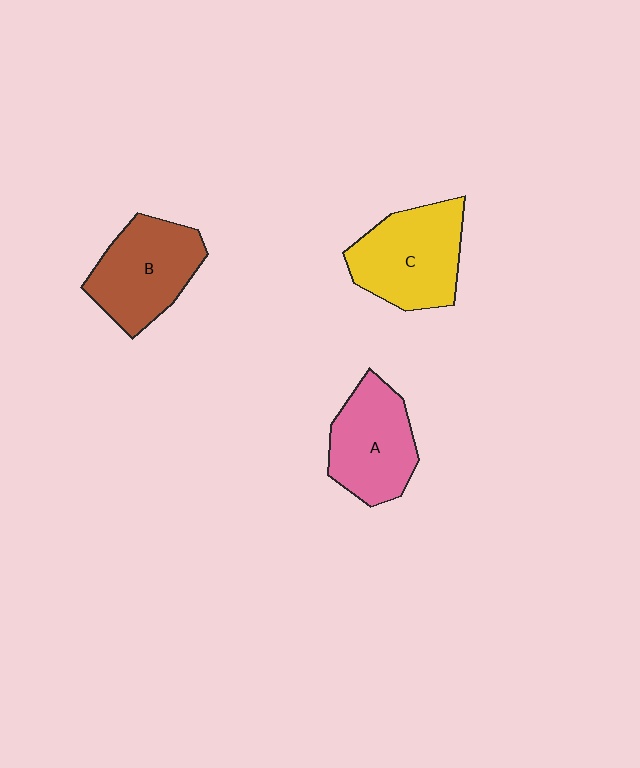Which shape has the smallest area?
Shape A (pink).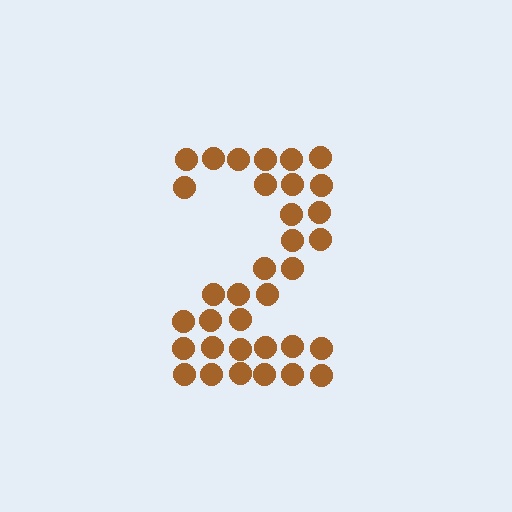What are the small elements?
The small elements are circles.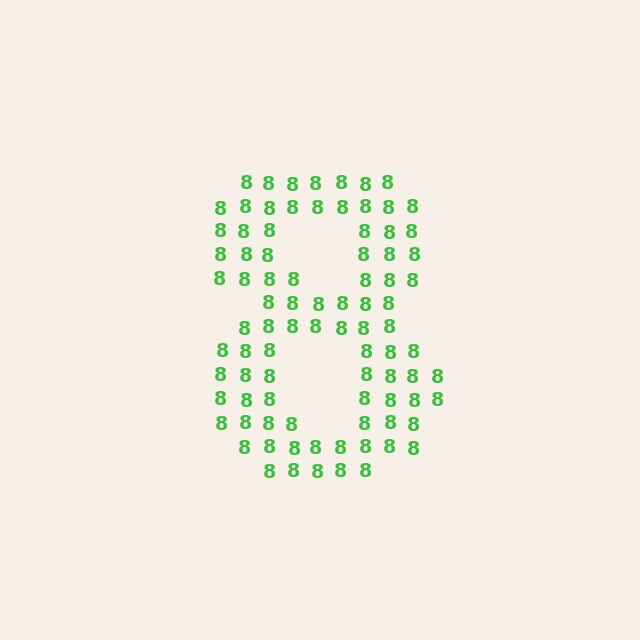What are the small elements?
The small elements are digit 8's.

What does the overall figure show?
The overall figure shows the digit 8.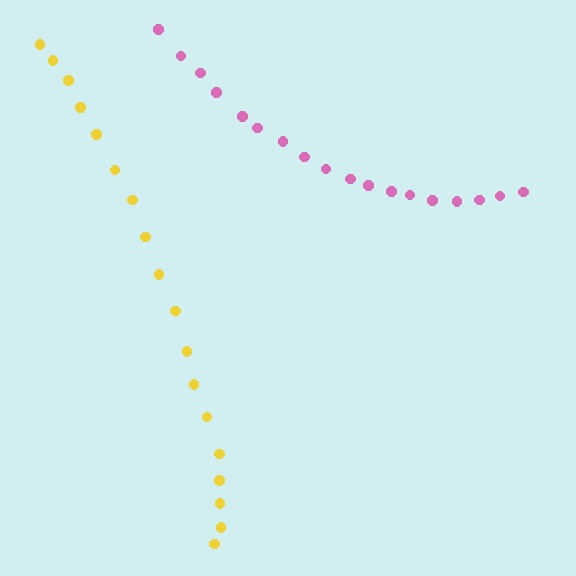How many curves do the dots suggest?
There are 2 distinct paths.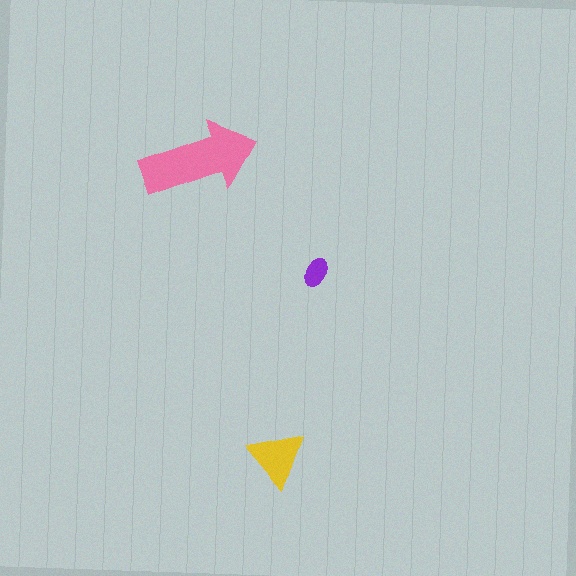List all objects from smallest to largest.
The purple ellipse, the yellow triangle, the pink arrow.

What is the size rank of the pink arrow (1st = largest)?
1st.